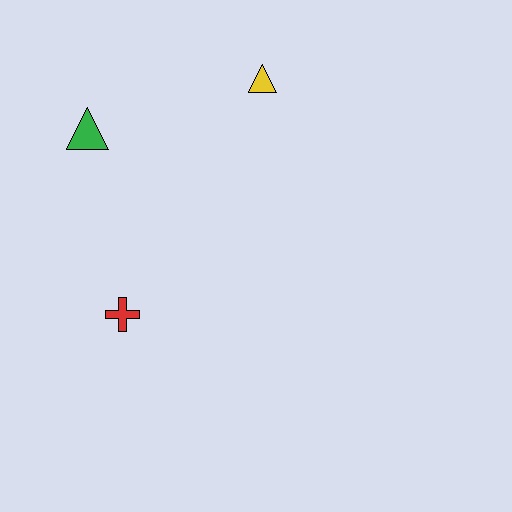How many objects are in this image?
There are 3 objects.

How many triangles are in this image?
There are 2 triangles.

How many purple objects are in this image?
There are no purple objects.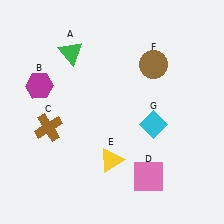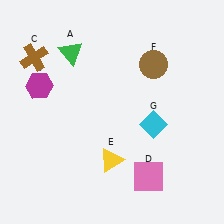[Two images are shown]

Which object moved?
The brown cross (C) moved up.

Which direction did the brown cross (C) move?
The brown cross (C) moved up.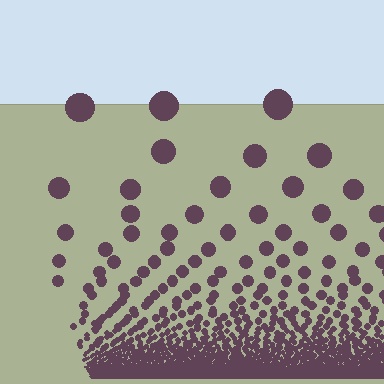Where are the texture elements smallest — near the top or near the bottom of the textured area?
Near the bottom.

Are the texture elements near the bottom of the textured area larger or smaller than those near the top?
Smaller. The gradient is inverted — elements near the bottom are smaller and denser.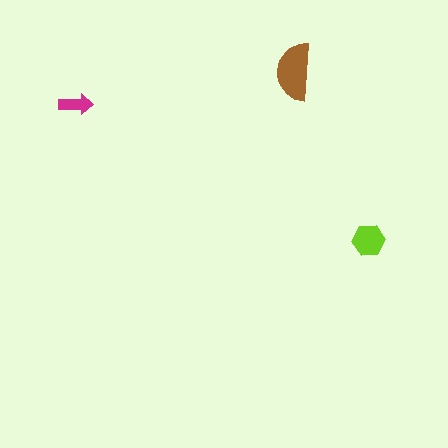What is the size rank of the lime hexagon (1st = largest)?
2nd.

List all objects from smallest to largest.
The magenta arrow, the lime hexagon, the brown semicircle.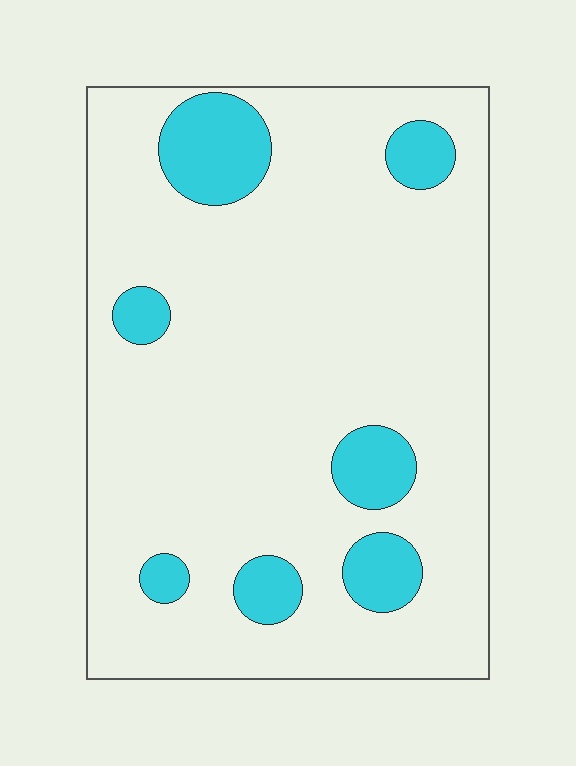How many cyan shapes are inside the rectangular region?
7.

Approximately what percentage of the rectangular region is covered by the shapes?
Approximately 15%.